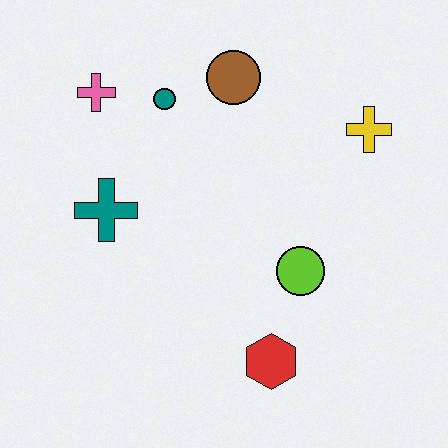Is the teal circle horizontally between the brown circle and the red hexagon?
No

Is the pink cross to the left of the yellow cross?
Yes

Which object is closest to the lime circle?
The red hexagon is closest to the lime circle.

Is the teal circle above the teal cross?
Yes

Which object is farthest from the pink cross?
The red hexagon is farthest from the pink cross.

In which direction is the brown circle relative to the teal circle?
The brown circle is to the right of the teal circle.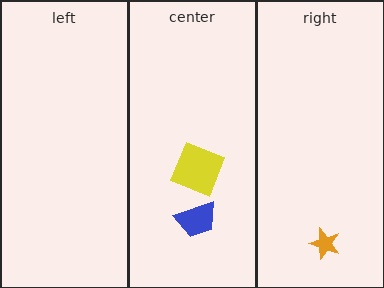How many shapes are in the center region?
2.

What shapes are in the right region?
The orange star.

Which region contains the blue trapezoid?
The center region.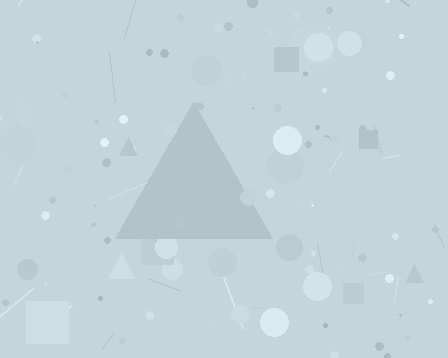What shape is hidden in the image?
A triangle is hidden in the image.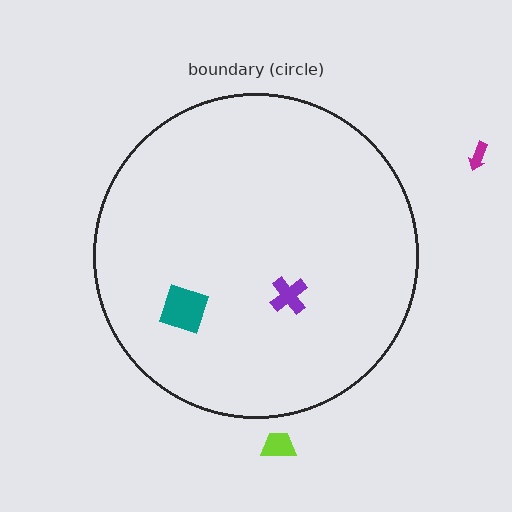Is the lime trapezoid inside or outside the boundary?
Outside.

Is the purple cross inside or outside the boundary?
Inside.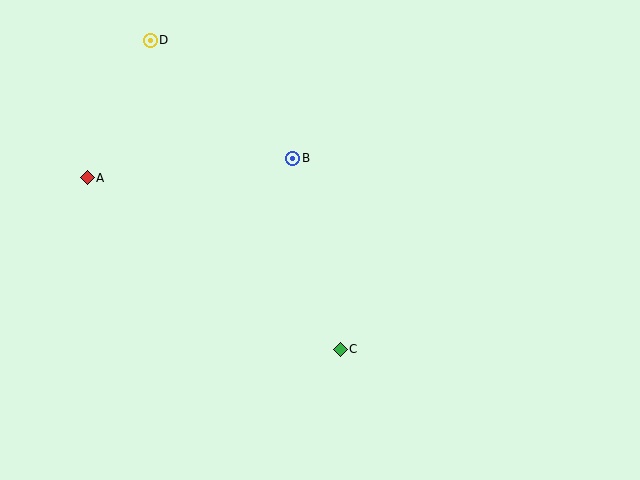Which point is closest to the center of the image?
Point B at (293, 158) is closest to the center.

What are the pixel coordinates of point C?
Point C is at (340, 349).